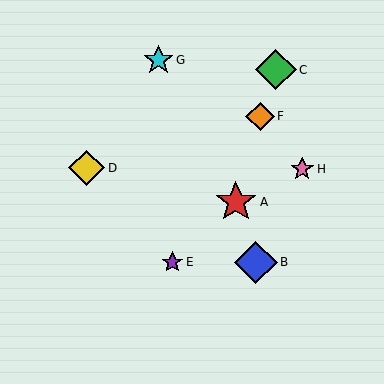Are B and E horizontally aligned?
Yes, both are at y≈262.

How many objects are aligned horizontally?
2 objects (B, E) are aligned horizontally.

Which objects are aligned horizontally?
Objects B, E are aligned horizontally.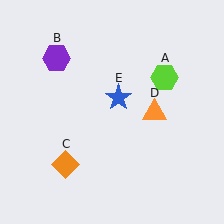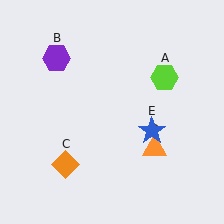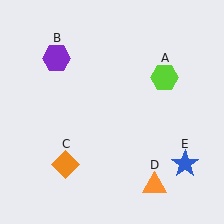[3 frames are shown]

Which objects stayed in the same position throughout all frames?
Lime hexagon (object A) and purple hexagon (object B) and orange diamond (object C) remained stationary.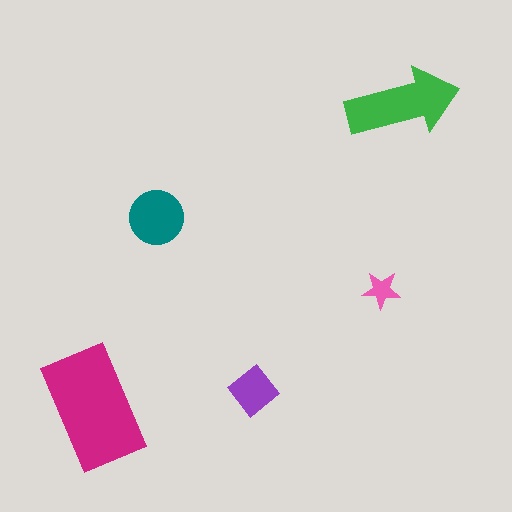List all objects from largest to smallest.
The magenta rectangle, the green arrow, the teal circle, the purple diamond, the pink star.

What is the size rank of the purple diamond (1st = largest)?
4th.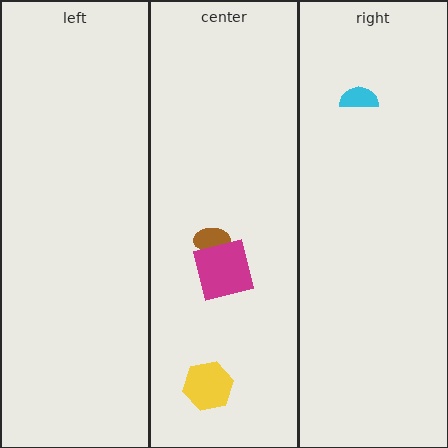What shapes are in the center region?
The yellow hexagon, the brown ellipse, the magenta square.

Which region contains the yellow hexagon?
The center region.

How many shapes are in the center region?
3.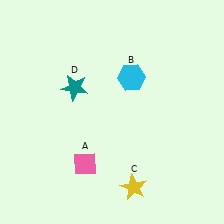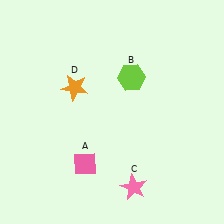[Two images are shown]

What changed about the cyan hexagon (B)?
In Image 1, B is cyan. In Image 2, it changed to lime.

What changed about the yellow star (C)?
In Image 1, C is yellow. In Image 2, it changed to pink.